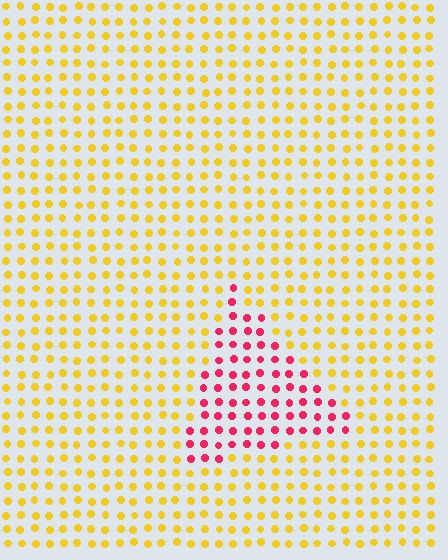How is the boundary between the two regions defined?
The boundary is defined purely by a slight shift in hue (about 67 degrees). Spacing, size, and orientation are identical on both sides.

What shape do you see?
I see a triangle.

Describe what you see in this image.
The image is filled with small yellow elements in a uniform arrangement. A triangle-shaped region is visible where the elements are tinted to a slightly different hue, forming a subtle color boundary.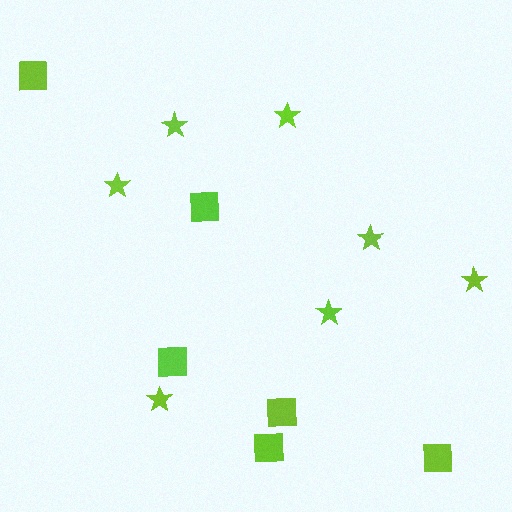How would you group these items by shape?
There are 2 groups: one group of stars (7) and one group of squares (6).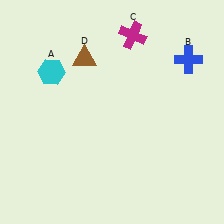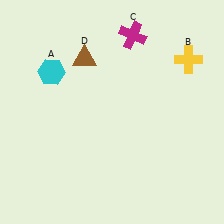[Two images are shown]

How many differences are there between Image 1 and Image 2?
There is 1 difference between the two images.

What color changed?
The cross (B) changed from blue in Image 1 to yellow in Image 2.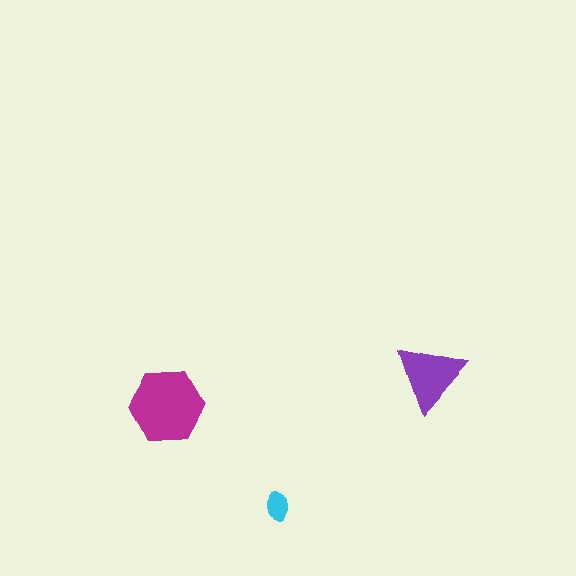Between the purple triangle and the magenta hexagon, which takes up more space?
The magenta hexagon.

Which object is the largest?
The magenta hexagon.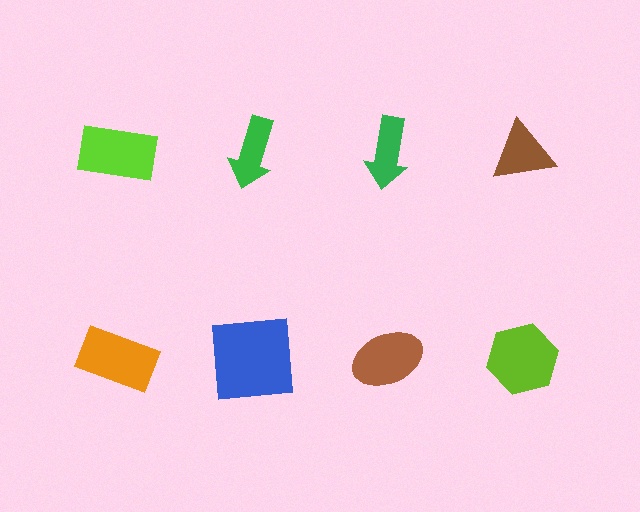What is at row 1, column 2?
A green arrow.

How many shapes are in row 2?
4 shapes.